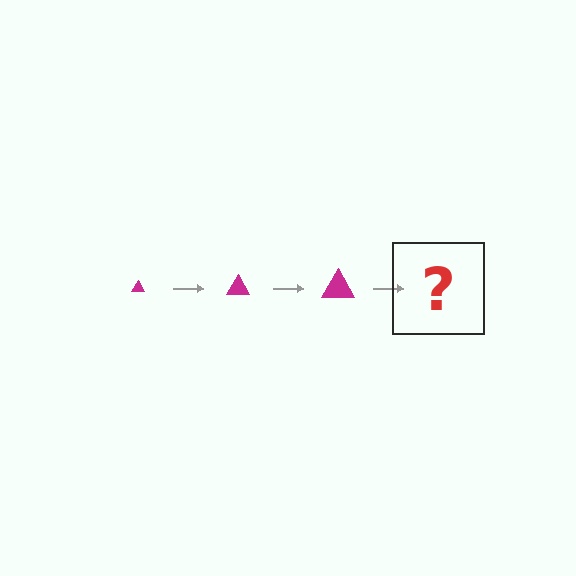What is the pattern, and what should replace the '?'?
The pattern is that the triangle gets progressively larger each step. The '?' should be a magenta triangle, larger than the previous one.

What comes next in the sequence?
The next element should be a magenta triangle, larger than the previous one.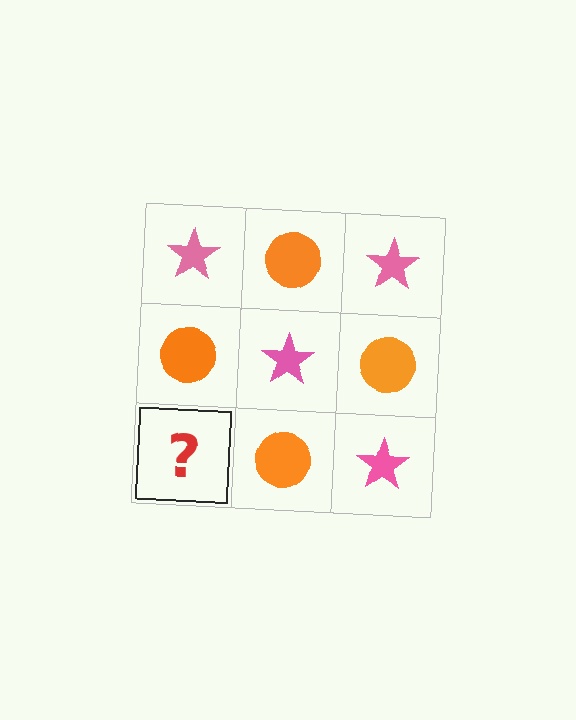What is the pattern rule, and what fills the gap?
The rule is that it alternates pink star and orange circle in a checkerboard pattern. The gap should be filled with a pink star.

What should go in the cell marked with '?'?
The missing cell should contain a pink star.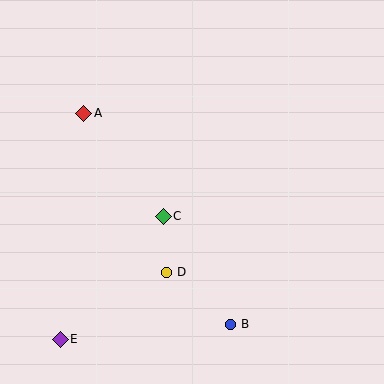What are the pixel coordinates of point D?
Point D is at (167, 272).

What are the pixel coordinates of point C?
Point C is at (163, 216).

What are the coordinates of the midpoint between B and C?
The midpoint between B and C is at (197, 270).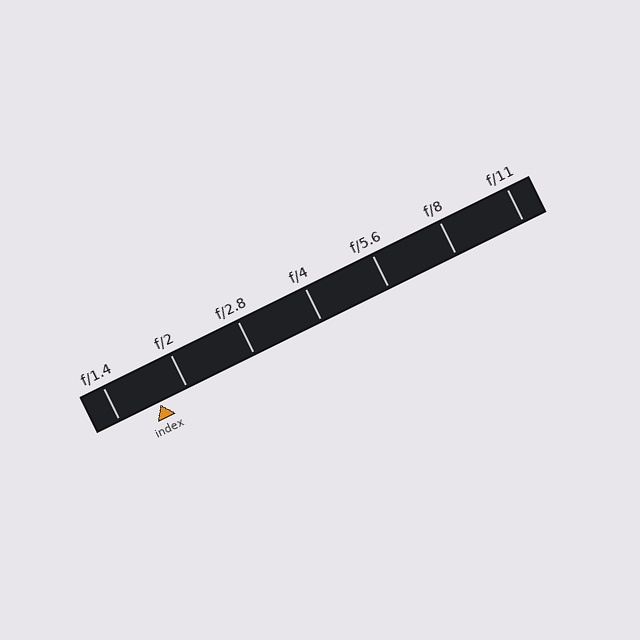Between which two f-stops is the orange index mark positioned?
The index mark is between f/1.4 and f/2.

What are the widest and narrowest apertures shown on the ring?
The widest aperture shown is f/1.4 and the narrowest is f/11.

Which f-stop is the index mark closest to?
The index mark is closest to f/2.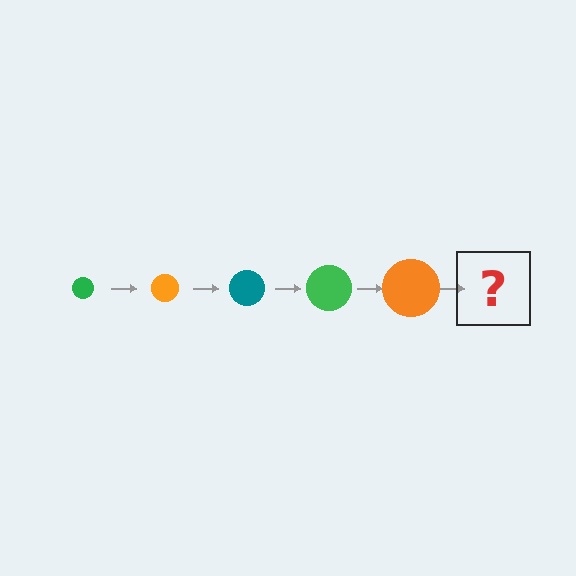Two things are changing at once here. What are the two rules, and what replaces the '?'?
The two rules are that the circle grows larger each step and the color cycles through green, orange, and teal. The '?' should be a teal circle, larger than the previous one.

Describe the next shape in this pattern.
It should be a teal circle, larger than the previous one.